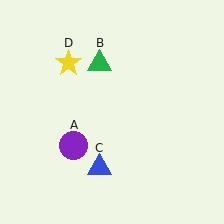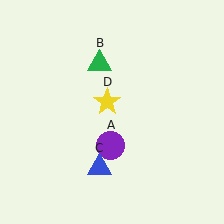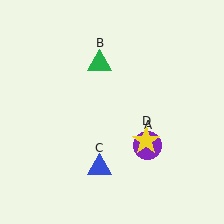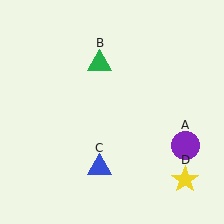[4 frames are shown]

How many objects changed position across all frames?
2 objects changed position: purple circle (object A), yellow star (object D).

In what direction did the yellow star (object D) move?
The yellow star (object D) moved down and to the right.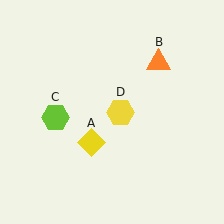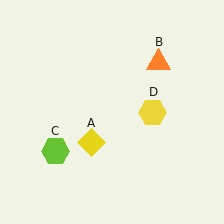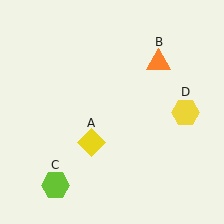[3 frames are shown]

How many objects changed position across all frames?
2 objects changed position: lime hexagon (object C), yellow hexagon (object D).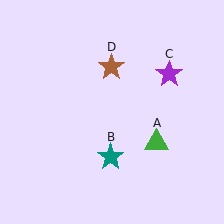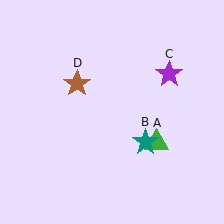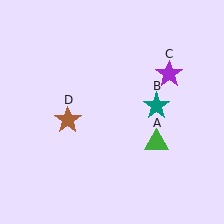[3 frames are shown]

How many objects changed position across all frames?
2 objects changed position: teal star (object B), brown star (object D).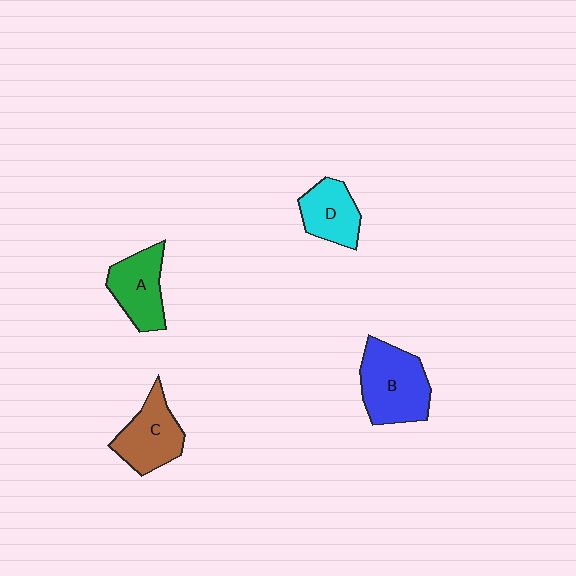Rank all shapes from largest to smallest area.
From largest to smallest: B (blue), C (brown), A (green), D (cyan).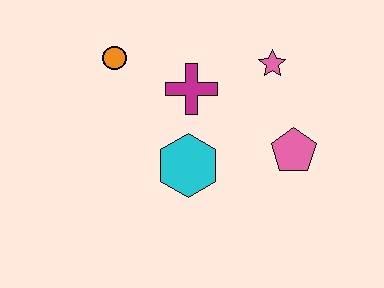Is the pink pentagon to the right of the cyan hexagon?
Yes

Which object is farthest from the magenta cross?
The pink pentagon is farthest from the magenta cross.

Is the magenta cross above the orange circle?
No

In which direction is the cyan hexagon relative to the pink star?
The cyan hexagon is below the pink star.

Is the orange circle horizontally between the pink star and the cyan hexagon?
No